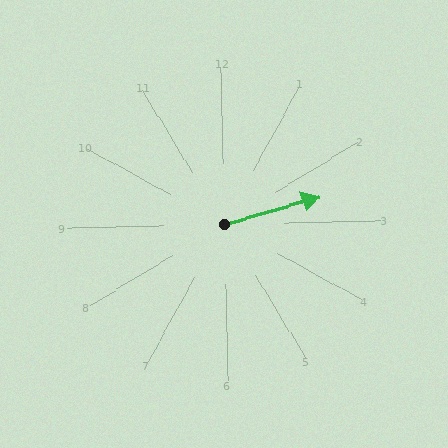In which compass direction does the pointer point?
East.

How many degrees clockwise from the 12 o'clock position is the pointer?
Approximately 75 degrees.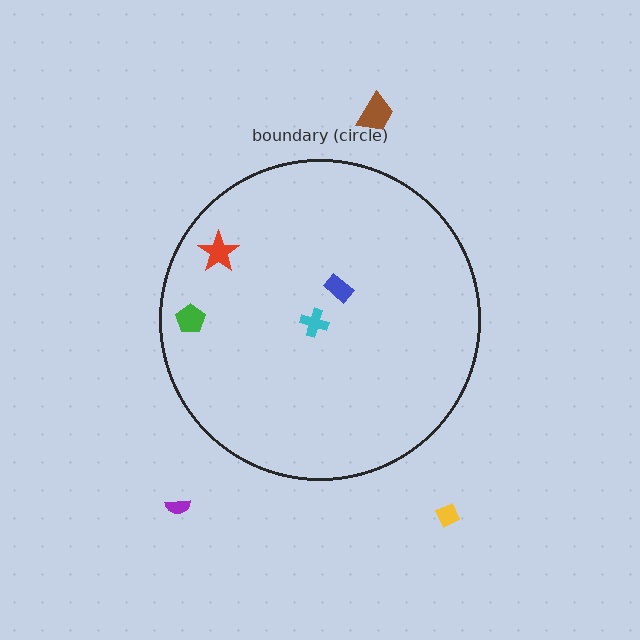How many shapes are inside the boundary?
4 inside, 3 outside.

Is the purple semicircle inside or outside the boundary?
Outside.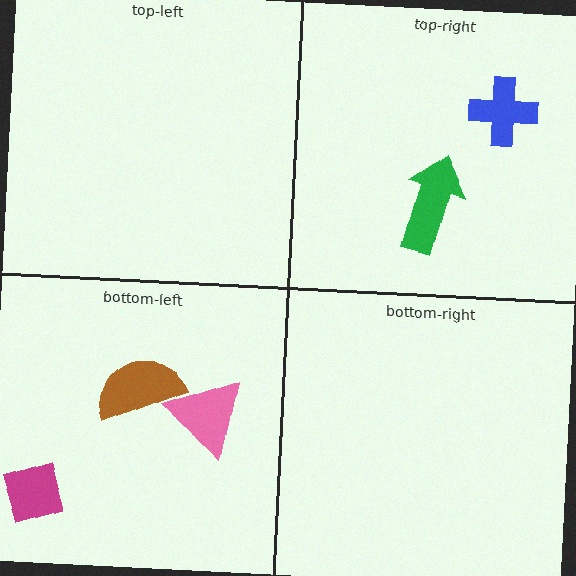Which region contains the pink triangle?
The bottom-left region.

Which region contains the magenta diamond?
The bottom-left region.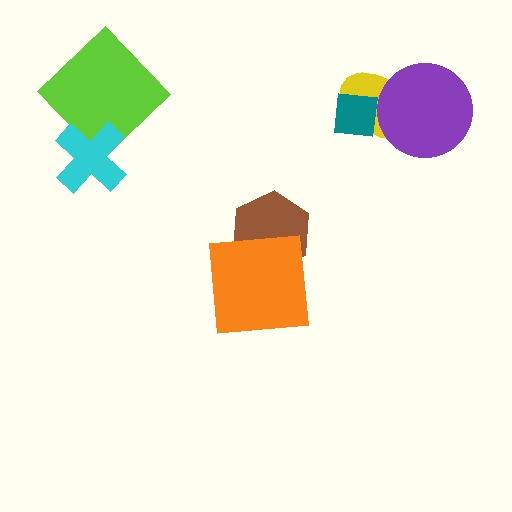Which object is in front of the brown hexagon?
The orange square is in front of the brown hexagon.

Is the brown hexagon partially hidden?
Yes, it is partially covered by another shape.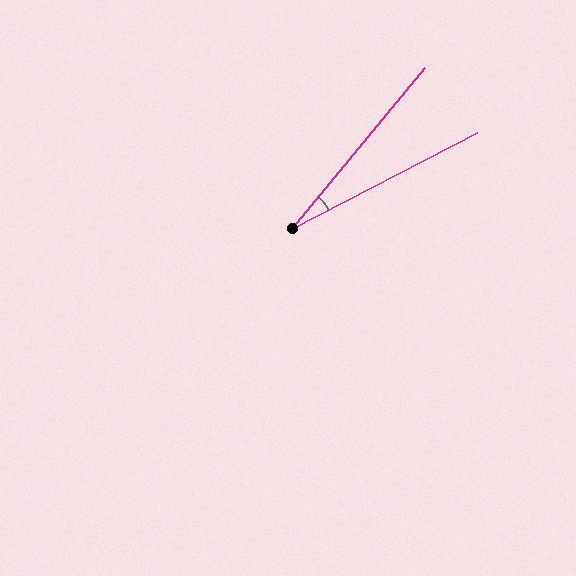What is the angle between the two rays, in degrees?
Approximately 23 degrees.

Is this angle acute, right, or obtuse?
It is acute.